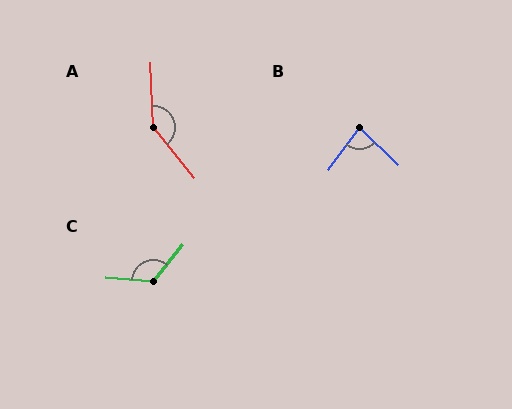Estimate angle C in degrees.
Approximately 124 degrees.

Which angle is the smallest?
B, at approximately 82 degrees.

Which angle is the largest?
A, at approximately 143 degrees.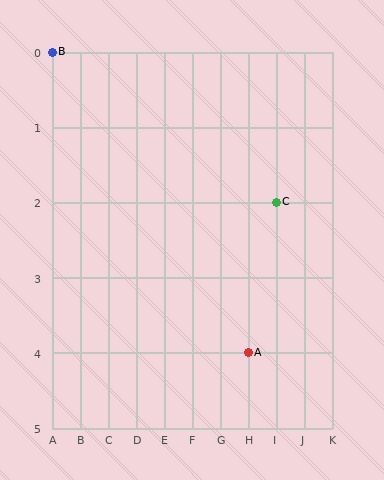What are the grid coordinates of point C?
Point C is at grid coordinates (I, 2).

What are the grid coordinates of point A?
Point A is at grid coordinates (H, 4).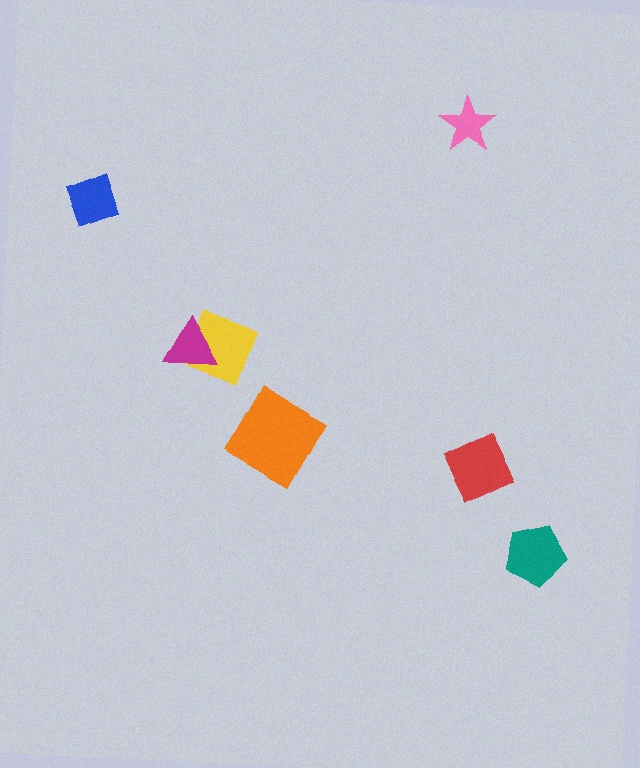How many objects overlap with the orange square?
0 objects overlap with the orange square.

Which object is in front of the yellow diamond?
The magenta triangle is in front of the yellow diamond.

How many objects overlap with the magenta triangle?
1 object overlaps with the magenta triangle.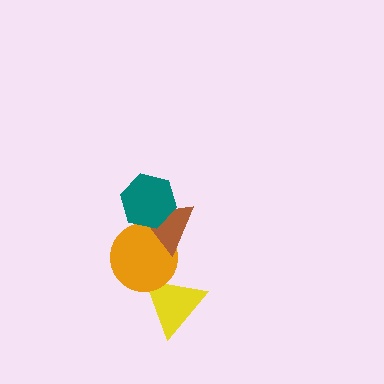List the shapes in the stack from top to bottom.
From top to bottom: the teal hexagon, the brown triangle, the orange circle, the yellow triangle.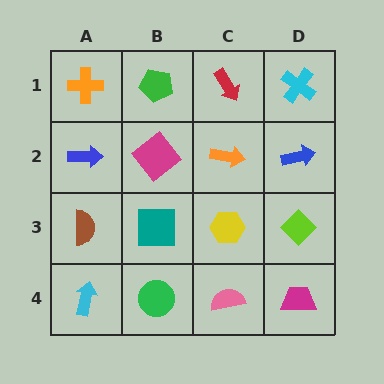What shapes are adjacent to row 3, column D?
A blue arrow (row 2, column D), a magenta trapezoid (row 4, column D), a yellow hexagon (row 3, column C).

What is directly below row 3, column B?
A green circle.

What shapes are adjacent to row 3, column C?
An orange arrow (row 2, column C), a pink semicircle (row 4, column C), a teal square (row 3, column B), a lime diamond (row 3, column D).